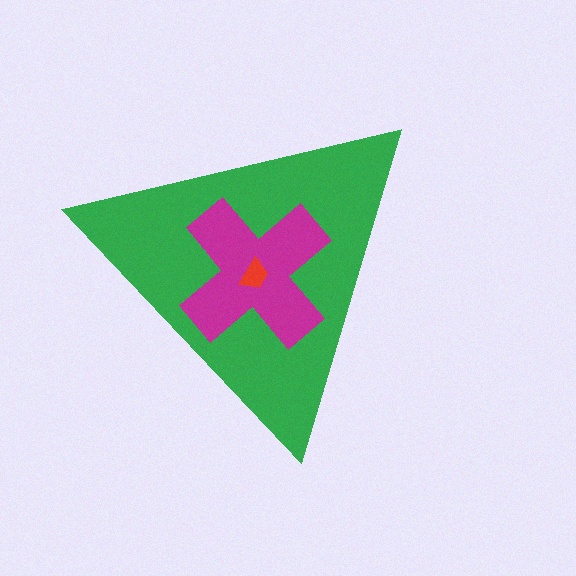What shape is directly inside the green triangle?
The magenta cross.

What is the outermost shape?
The green triangle.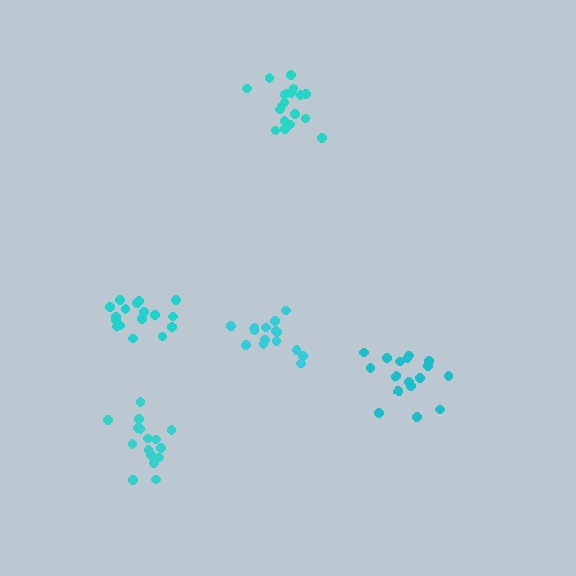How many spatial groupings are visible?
There are 5 spatial groupings.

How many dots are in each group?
Group 1: 16 dots, Group 2: 18 dots, Group 3: 19 dots, Group 4: 16 dots, Group 5: 17 dots (86 total).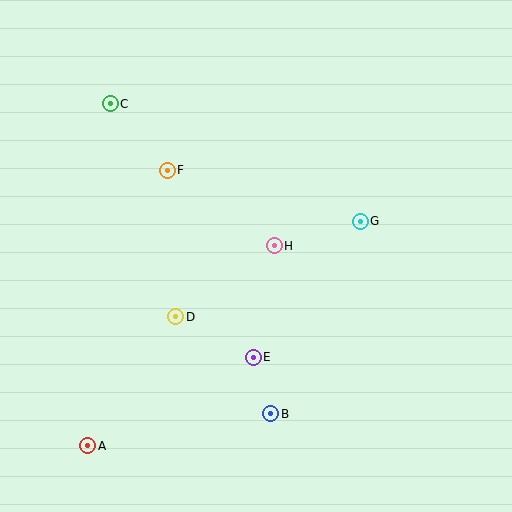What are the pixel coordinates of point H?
Point H is at (274, 246).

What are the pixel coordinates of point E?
Point E is at (253, 357).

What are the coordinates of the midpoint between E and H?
The midpoint between E and H is at (264, 301).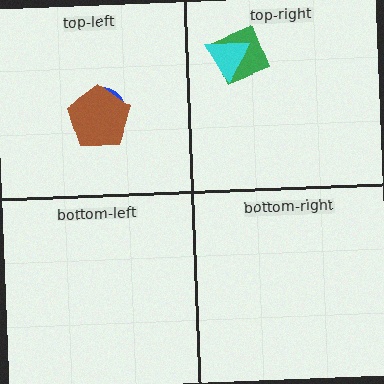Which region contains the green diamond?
The top-right region.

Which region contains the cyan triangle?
The top-right region.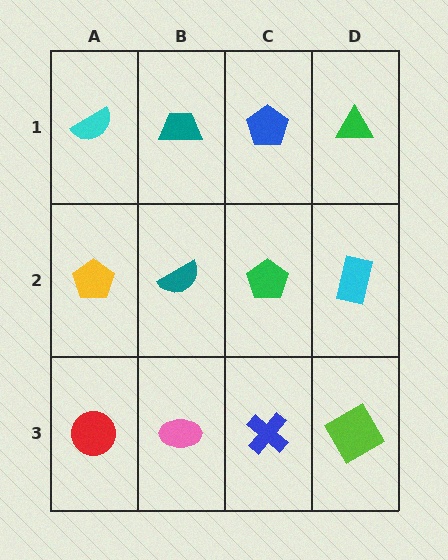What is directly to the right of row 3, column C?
A lime diamond.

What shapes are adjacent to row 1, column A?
A yellow pentagon (row 2, column A), a teal trapezoid (row 1, column B).